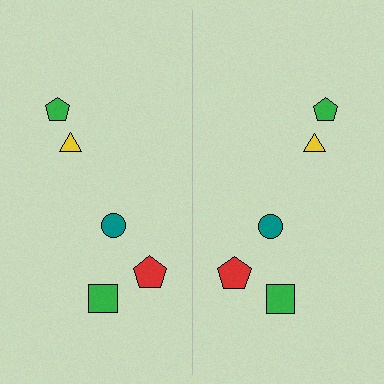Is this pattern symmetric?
Yes, this pattern has bilateral (reflection) symmetry.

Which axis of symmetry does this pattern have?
The pattern has a vertical axis of symmetry running through the center of the image.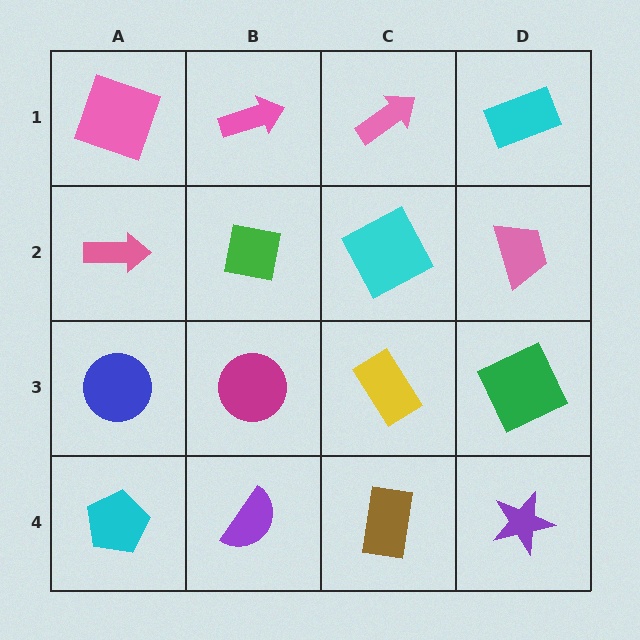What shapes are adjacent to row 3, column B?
A green square (row 2, column B), a purple semicircle (row 4, column B), a blue circle (row 3, column A), a yellow rectangle (row 3, column C).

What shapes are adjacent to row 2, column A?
A pink square (row 1, column A), a blue circle (row 3, column A), a green square (row 2, column B).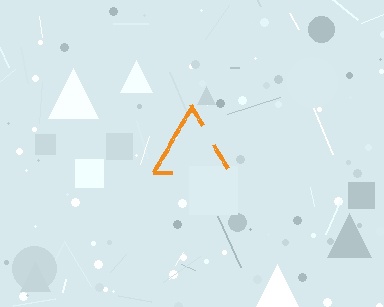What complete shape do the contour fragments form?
The contour fragments form a triangle.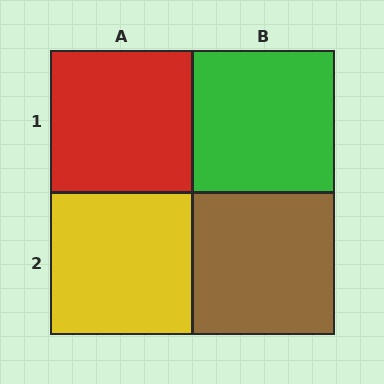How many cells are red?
1 cell is red.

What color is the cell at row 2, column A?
Yellow.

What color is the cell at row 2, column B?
Brown.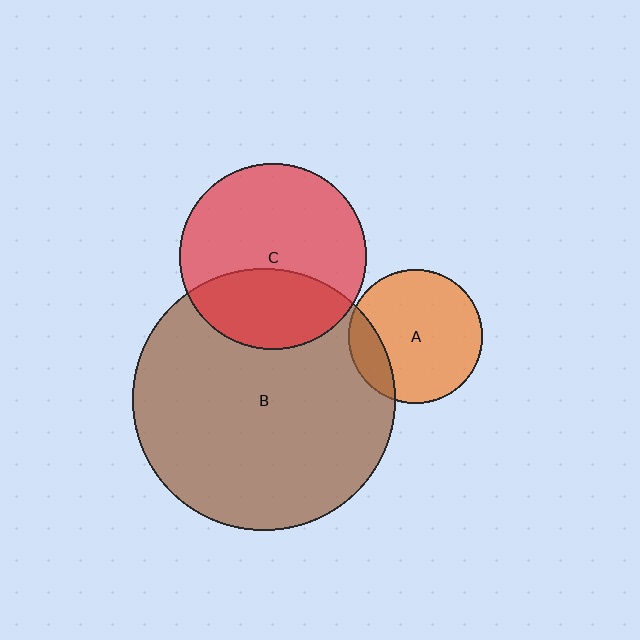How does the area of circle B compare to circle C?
Approximately 2.0 times.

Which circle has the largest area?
Circle B (brown).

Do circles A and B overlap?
Yes.